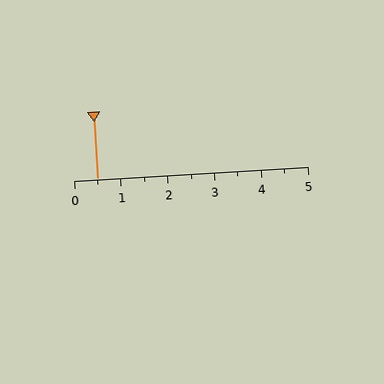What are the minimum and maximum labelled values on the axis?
The axis runs from 0 to 5.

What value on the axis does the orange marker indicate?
The marker indicates approximately 0.5.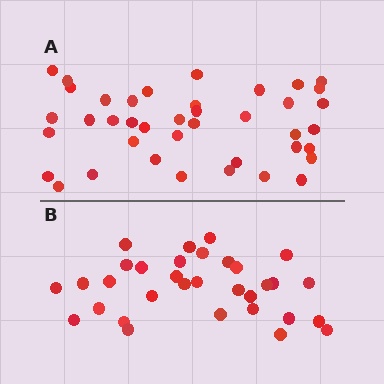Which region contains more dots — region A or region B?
Region A (the top region) has more dots.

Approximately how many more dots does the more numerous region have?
Region A has roughly 8 or so more dots than region B.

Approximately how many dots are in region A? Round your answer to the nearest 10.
About 40 dots.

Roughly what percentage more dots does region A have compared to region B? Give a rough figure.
About 25% more.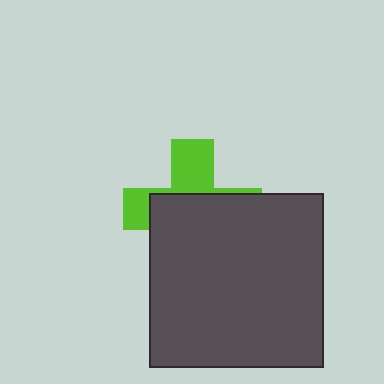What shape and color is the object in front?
The object in front is a dark gray square.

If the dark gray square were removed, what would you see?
You would see the complete lime cross.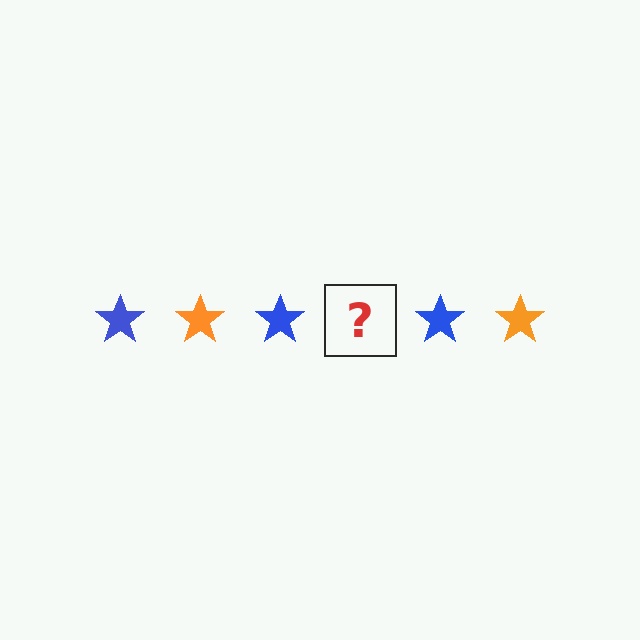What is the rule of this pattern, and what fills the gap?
The rule is that the pattern cycles through blue, orange stars. The gap should be filled with an orange star.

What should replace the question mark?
The question mark should be replaced with an orange star.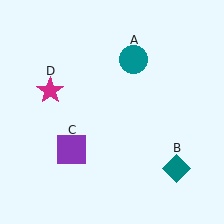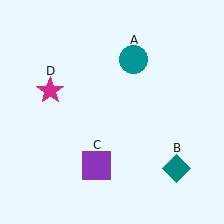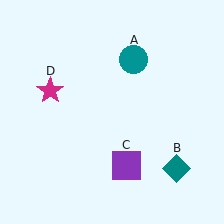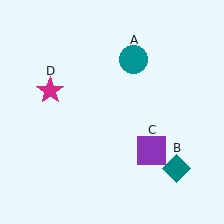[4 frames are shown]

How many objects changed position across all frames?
1 object changed position: purple square (object C).